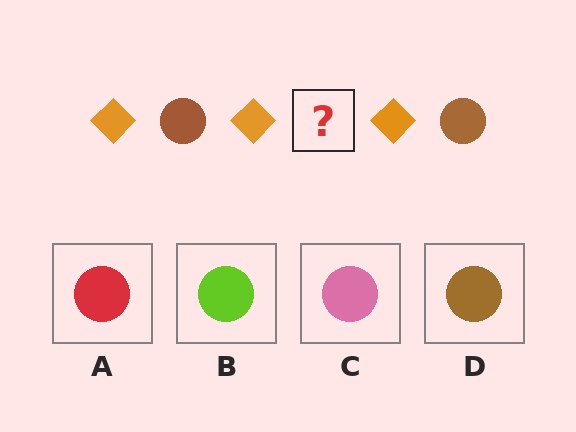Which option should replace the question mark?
Option D.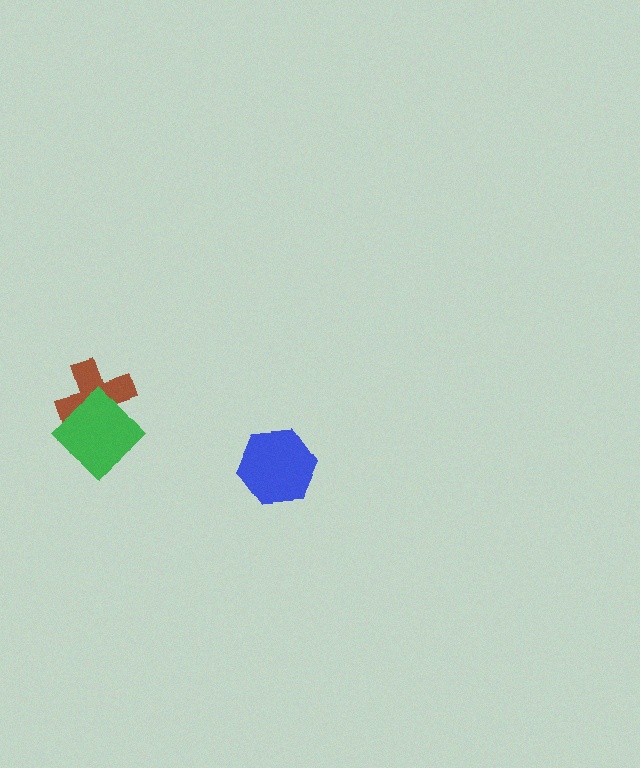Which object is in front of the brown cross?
The green diamond is in front of the brown cross.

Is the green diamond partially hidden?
No, no other shape covers it.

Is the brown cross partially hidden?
Yes, it is partially covered by another shape.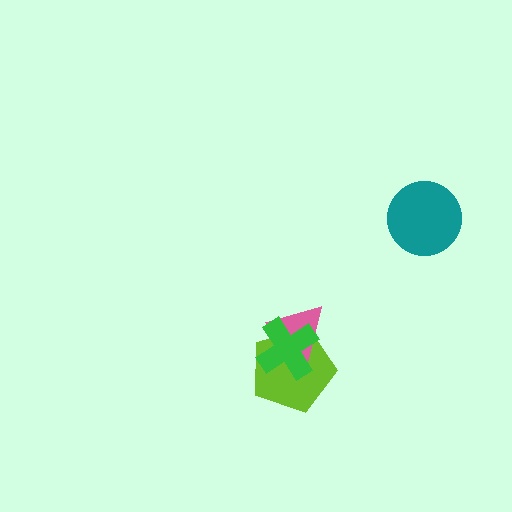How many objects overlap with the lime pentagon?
2 objects overlap with the lime pentagon.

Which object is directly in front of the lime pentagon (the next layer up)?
The pink triangle is directly in front of the lime pentagon.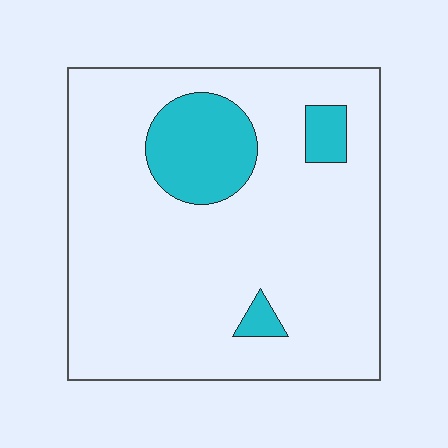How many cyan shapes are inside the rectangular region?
3.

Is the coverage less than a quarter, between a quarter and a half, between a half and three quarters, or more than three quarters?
Less than a quarter.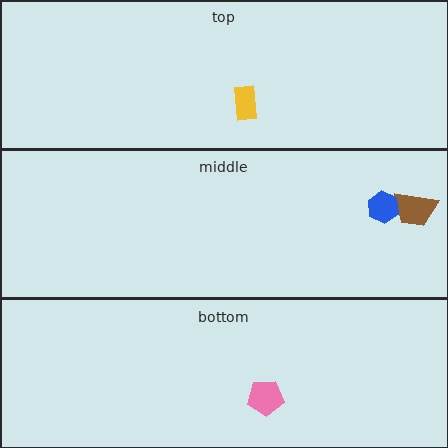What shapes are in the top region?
The yellow rectangle.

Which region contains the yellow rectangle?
The top region.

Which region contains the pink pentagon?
The bottom region.